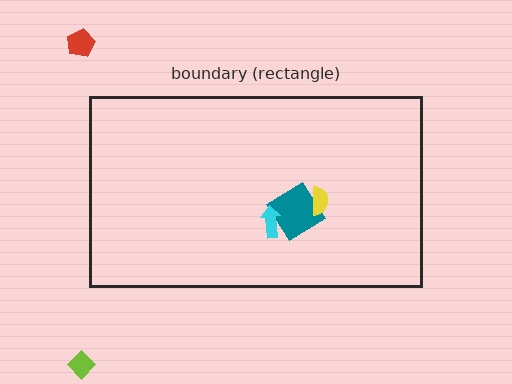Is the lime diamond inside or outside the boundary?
Outside.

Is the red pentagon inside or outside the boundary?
Outside.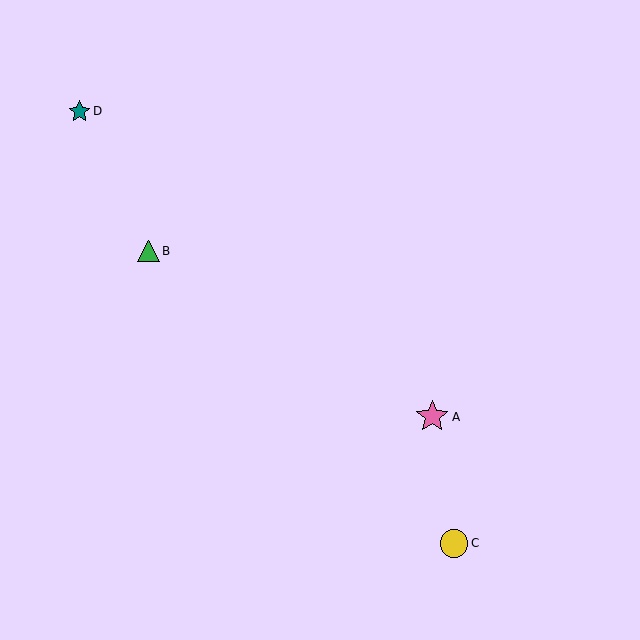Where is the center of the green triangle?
The center of the green triangle is at (148, 251).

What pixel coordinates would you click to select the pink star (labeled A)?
Click at (432, 417) to select the pink star A.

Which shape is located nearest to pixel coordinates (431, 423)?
The pink star (labeled A) at (432, 417) is nearest to that location.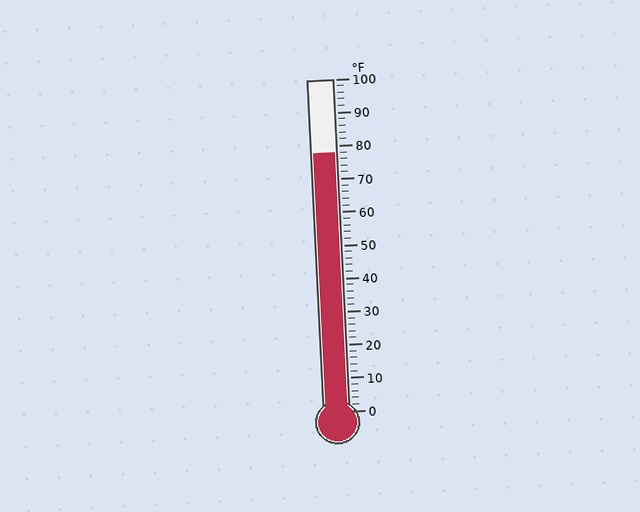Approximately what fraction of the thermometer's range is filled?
The thermometer is filled to approximately 80% of its range.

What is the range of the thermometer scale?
The thermometer scale ranges from 0°F to 100°F.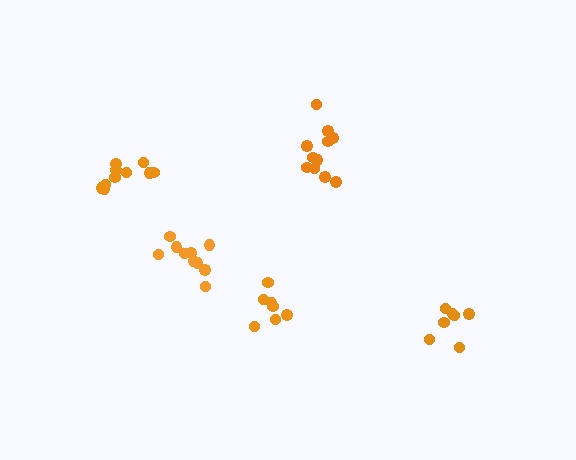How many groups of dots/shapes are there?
There are 5 groups.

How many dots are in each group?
Group 1: 7 dots, Group 2: 7 dots, Group 3: 11 dots, Group 4: 10 dots, Group 5: 10 dots (45 total).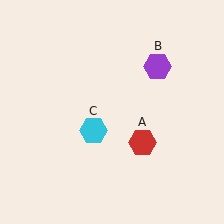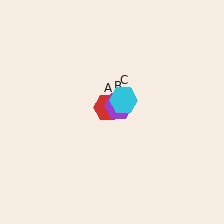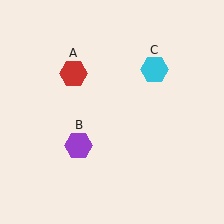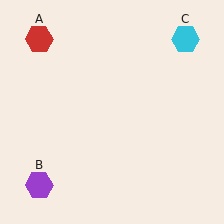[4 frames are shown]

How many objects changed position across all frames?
3 objects changed position: red hexagon (object A), purple hexagon (object B), cyan hexagon (object C).